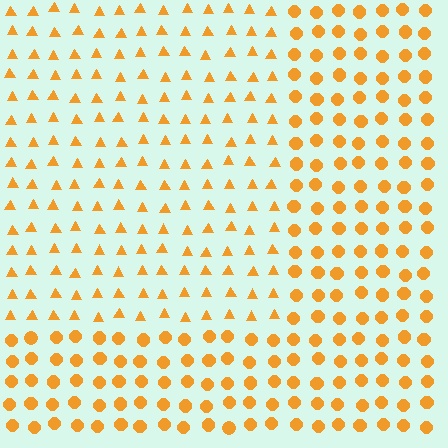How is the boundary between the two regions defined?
The boundary is defined by a change in element shape: triangles inside vs. circles outside. All elements share the same color and spacing.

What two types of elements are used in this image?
The image uses triangles inside the rectangle region and circles outside it.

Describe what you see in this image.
The image is filled with small orange elements arranged in a uniform grid. A rectangle-shaped region contains triangles, while the surrounding area contains circles. The boundary is defined purely by the change in element shape.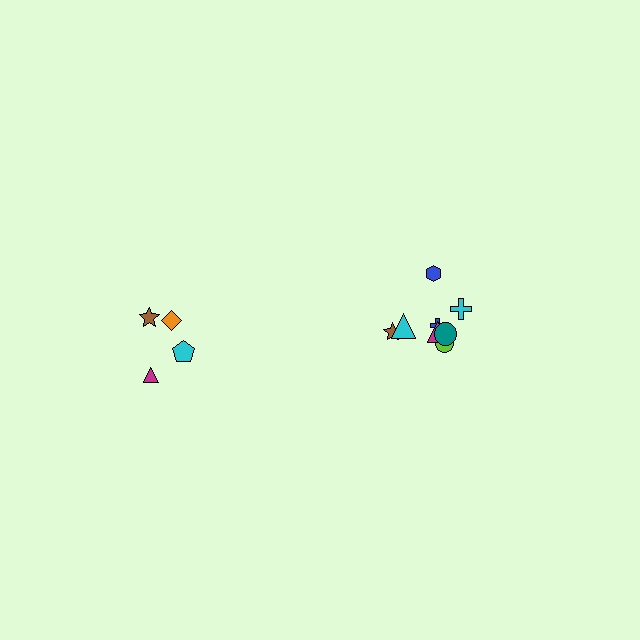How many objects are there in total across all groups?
There are 12 objects.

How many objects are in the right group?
There are 8 objects.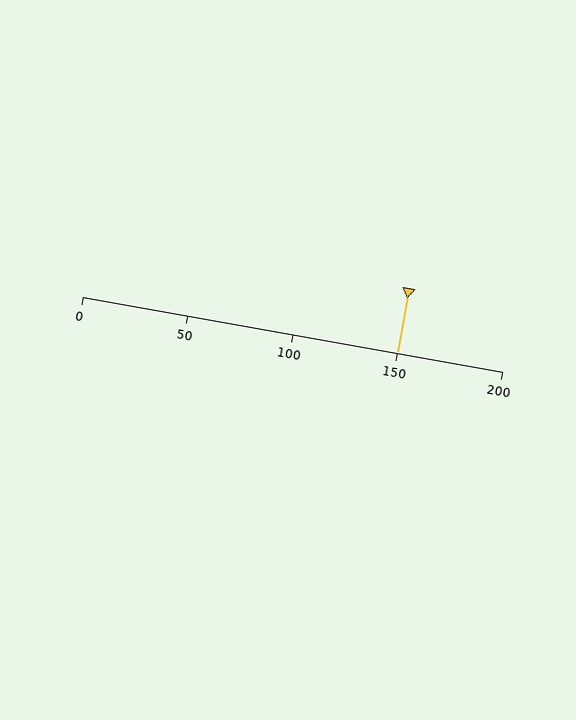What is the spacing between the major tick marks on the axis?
The major ticks are spaced 50 apart.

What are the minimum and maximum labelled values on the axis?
The axis runs from 0 to 200.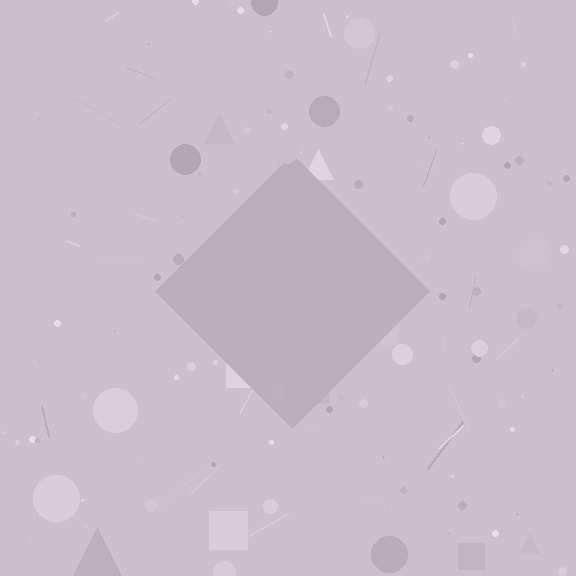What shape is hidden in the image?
A diamond is hidden in the image.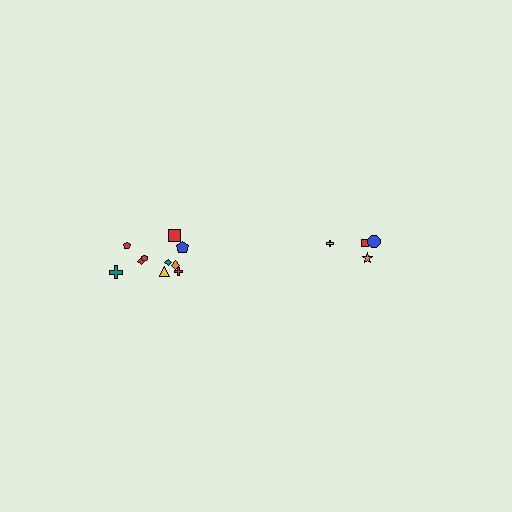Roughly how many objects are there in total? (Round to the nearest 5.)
Roughly 15 objects in total.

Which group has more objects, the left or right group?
The left group.